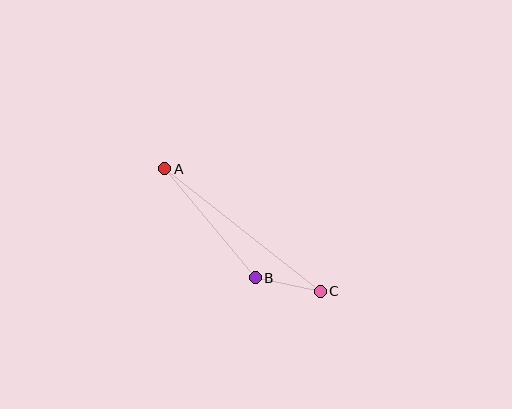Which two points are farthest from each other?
Points A and C are farthest from each other.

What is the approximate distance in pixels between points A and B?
The distance between A and B is approximately 142 pixels.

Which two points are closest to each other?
Points B and C are closest to each other.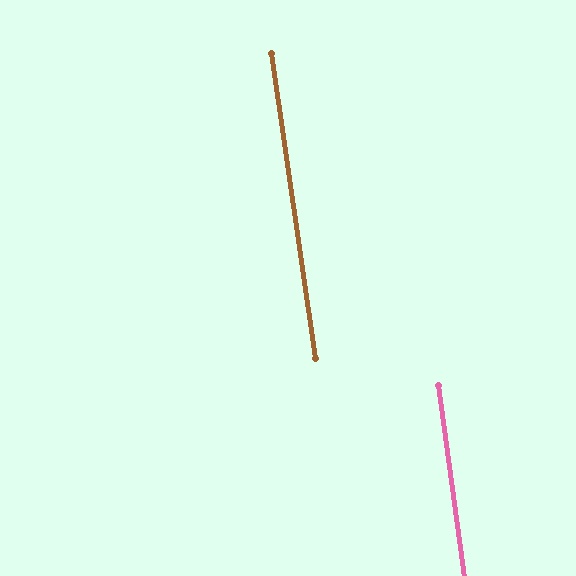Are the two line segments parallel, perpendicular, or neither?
Parallel — their directions differ by only 0.5°.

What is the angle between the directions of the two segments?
Approximately 0 degrees.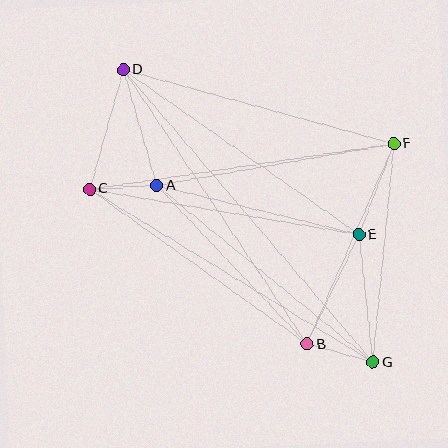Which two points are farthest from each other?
Points D and G are farthest from each other.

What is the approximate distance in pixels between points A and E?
The distance between A and E is approximately 207 pixels.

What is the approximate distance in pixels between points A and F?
The distance between A and F is approximately 241 pixels.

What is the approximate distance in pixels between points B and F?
The distance between B and F is approximately 219 pixels.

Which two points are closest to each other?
Points A and C are closest to each other.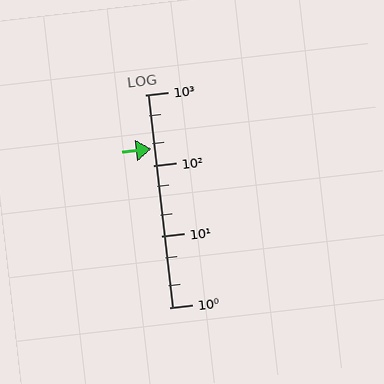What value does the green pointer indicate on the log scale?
The pointer indicates approximately 170.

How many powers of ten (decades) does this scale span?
The scale spans 3 decades, from 1 to 1000.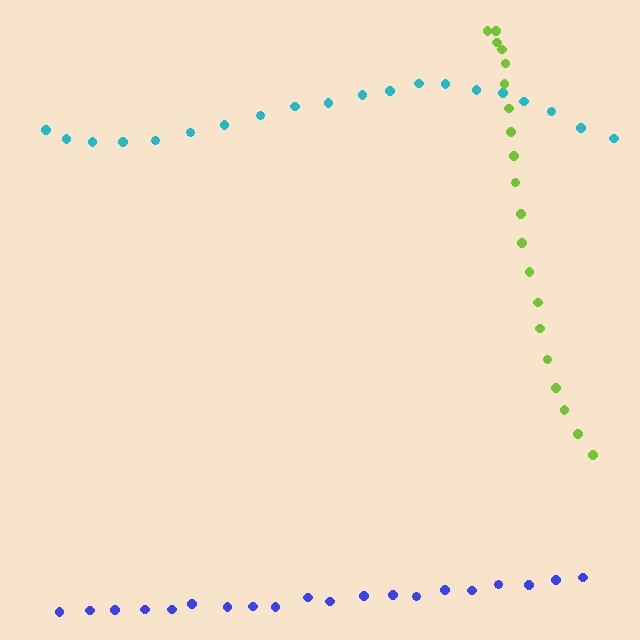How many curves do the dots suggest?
There are 3 distinct paths.